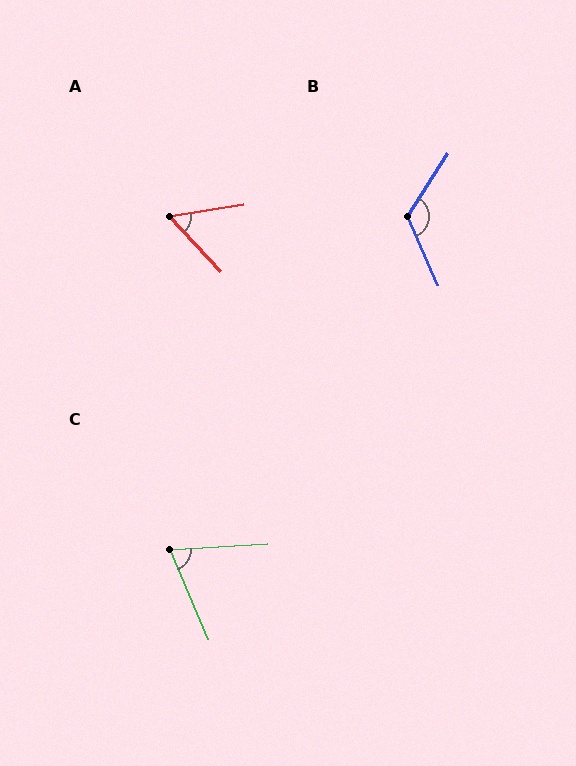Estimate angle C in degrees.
Approximately 70 degrees.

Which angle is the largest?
B, at approximately 123 degrees.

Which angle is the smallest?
A, at approximately 56 degrees.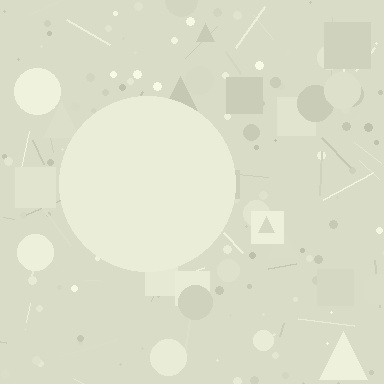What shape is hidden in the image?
A circle is hidden in the image.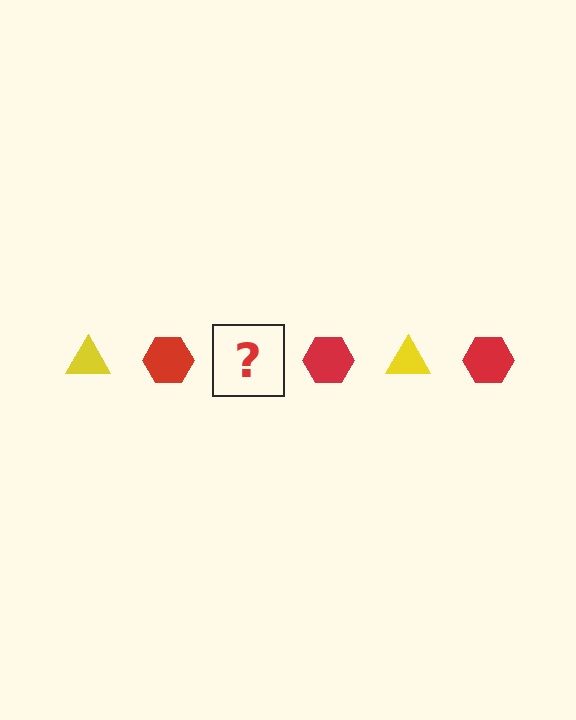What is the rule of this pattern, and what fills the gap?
The rule is that the pattern alternates between yellow triangle and red hexagon. The gap should be filled with a yellow triangle.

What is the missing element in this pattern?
The missing element is a yellow triangle.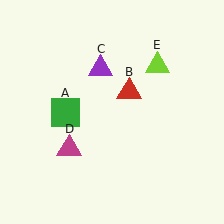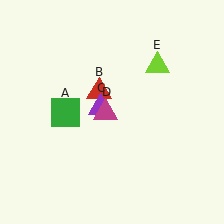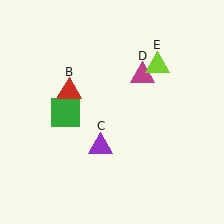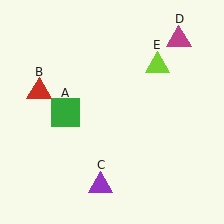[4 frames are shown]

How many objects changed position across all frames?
3 objects changed position: red triangle (object B), purple triangle (object C), magenta triangle (object D).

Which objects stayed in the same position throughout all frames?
Green square (object A) and lime triangle (object E) remained stationary.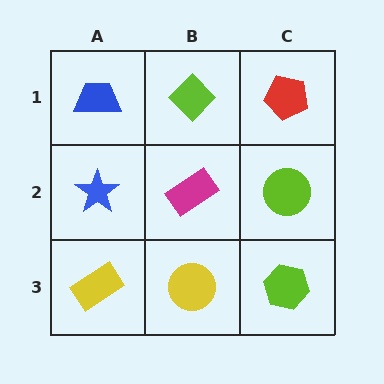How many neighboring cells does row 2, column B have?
4.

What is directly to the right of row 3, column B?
A lime hexagon.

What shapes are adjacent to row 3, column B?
A magenta rectangle (row 2, column B), a yellow rectangle (row 3, column A), a lime hexagon (row 3, column C).